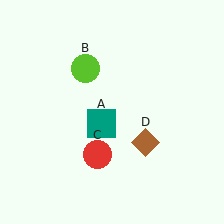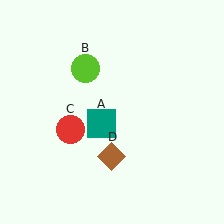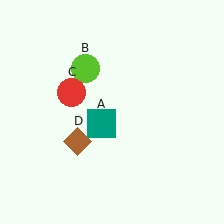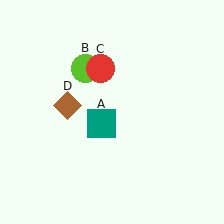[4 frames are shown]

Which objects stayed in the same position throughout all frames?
Teal square (object A) and lime circle (object B) remained stationary.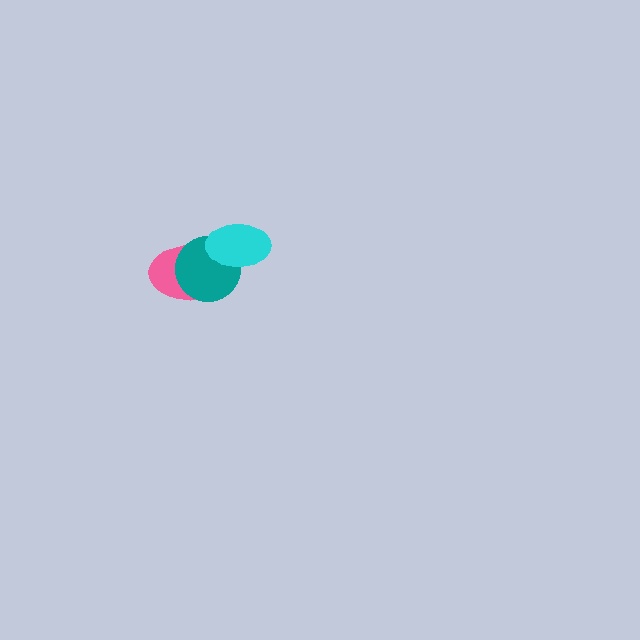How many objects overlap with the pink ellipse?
2 objects overlap with the pink ellipse.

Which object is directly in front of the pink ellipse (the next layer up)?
The teal circle is directly in front of the pink ellipse.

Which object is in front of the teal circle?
The cyan ellipse is in front of the teal circle.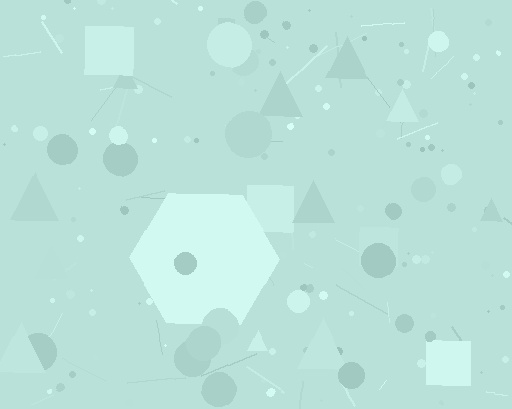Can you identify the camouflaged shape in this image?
The camouflaged shape is a hexagon.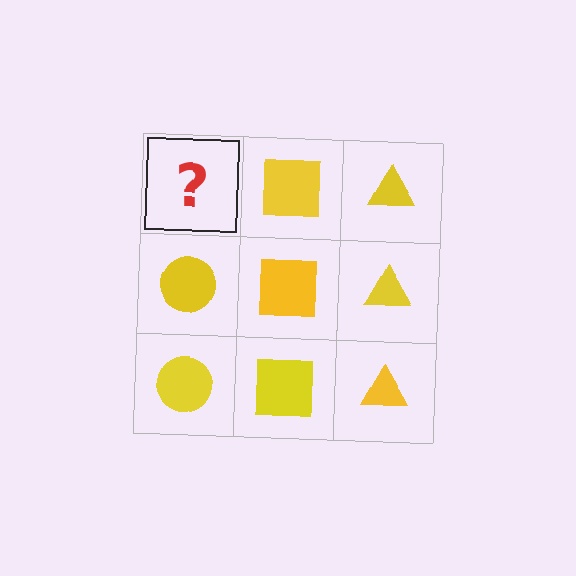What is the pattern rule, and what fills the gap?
The rule is that each column has a consistent shape. The gap should be filled with a yellow circle.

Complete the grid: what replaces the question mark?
The question mark should be replaced with a yellow circle.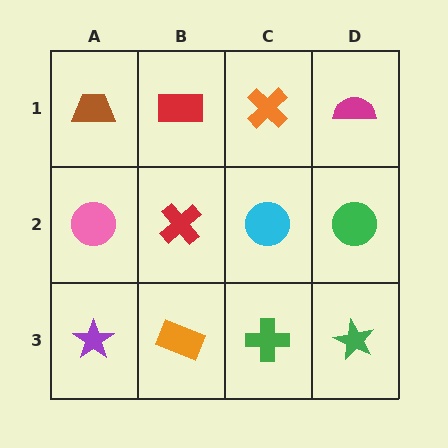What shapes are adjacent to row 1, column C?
A cyan circle (row 2, column C), a red rectangle (row 1, column B), a magenta semicircle (row 1, column D).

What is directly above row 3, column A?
A pink circle.